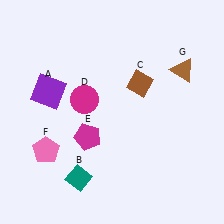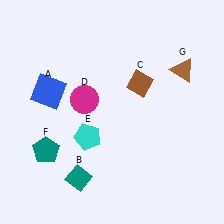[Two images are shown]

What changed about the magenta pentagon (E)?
In Image 1, E is magenta. In Image 2, it changed to cyan.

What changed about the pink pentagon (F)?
In Image 1, F is pink. In Image 2, it changed to teal.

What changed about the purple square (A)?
In Image 1, A is purple. In Image 2, it changed to blue.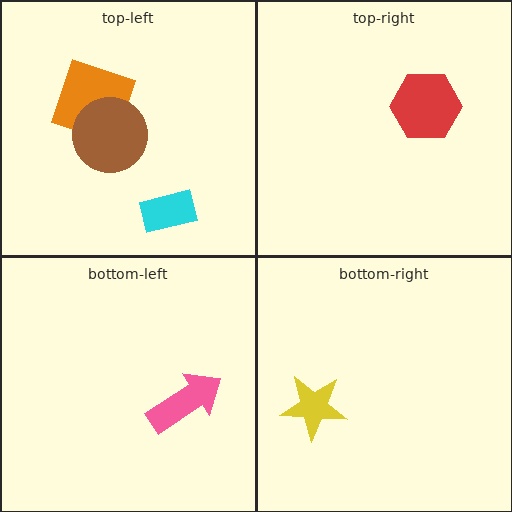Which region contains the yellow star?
The bottom-right region.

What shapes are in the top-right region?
The red hexagon.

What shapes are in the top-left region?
The cyan rectangle, the orange square, the brown circle.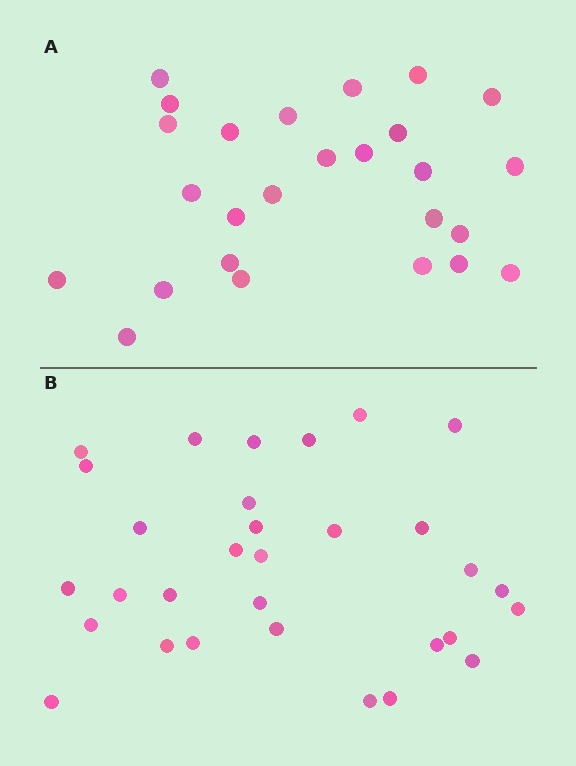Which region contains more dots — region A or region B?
Region B (the bottom region) has more dots.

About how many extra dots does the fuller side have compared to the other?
Region B has about 5 more dots than region A.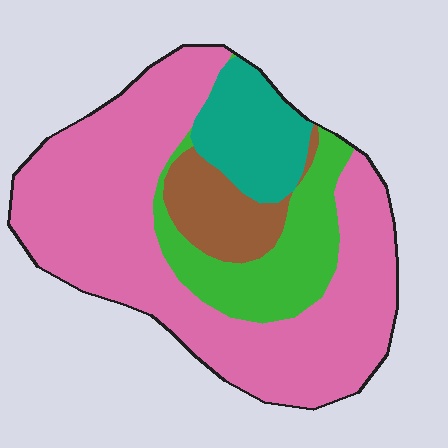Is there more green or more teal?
Green.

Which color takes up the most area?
Pink, at roughly 60%.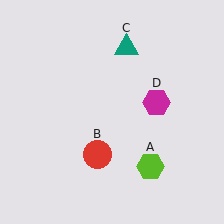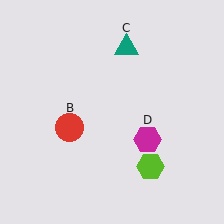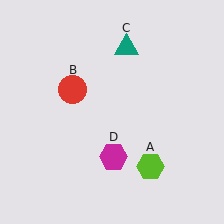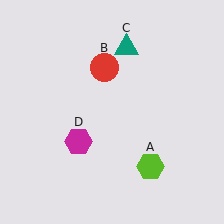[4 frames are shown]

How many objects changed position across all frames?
2 objects changed position: red circle (object B), magenta hexagon (object D).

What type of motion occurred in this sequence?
The red circle (object B), magenta hexagon (object D) rotated clockwise around the center of the scene.